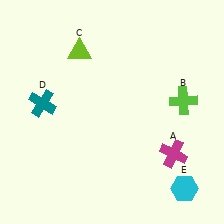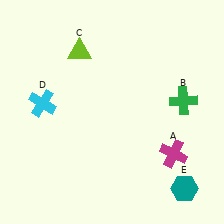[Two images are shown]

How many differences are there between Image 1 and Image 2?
There are 3 differences between the two images.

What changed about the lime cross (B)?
In Image 1, B is lime. In Image 2, it changed to green.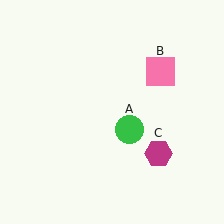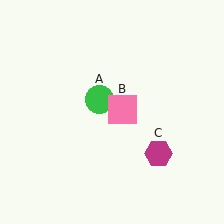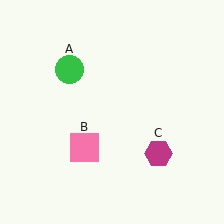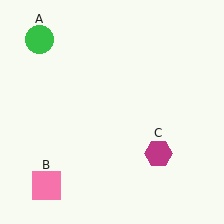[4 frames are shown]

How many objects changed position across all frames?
2 objects changed position: green circle (object A), pink square (object B).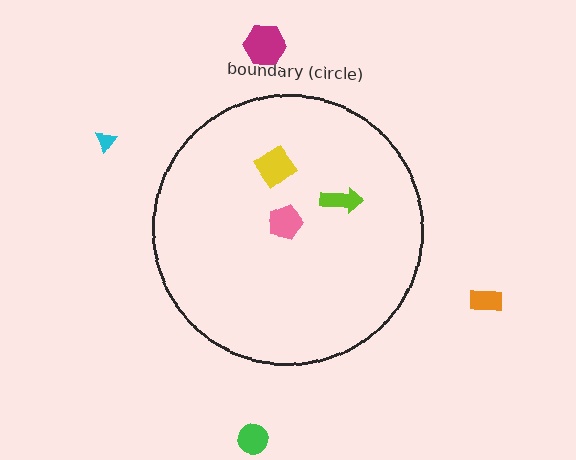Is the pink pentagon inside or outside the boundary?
Inside.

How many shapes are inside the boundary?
3 inside, 4 outside.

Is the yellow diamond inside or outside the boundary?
Inside.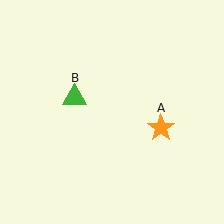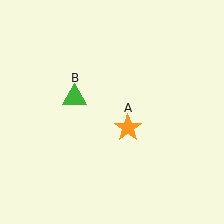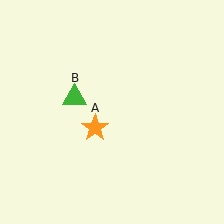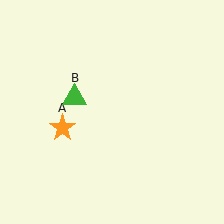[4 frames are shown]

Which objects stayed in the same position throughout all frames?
Green triangle (object B) remained stationary.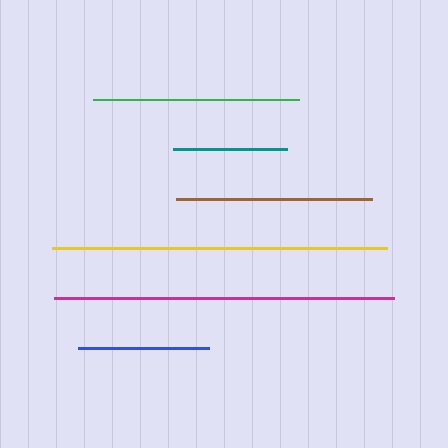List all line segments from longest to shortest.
From longest to shortest: magenta, yellow, green, brown, blue, teal.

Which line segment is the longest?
The magenta line is the longest at approximately 340 pixels.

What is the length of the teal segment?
The teal segment is approximately 115 pixels long.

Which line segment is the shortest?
The teal line is the shortest at approximately 115 pixels.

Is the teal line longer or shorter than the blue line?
The blue line is longer than the teal line.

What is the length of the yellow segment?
The yellow segment is approximately 336 pixels long.